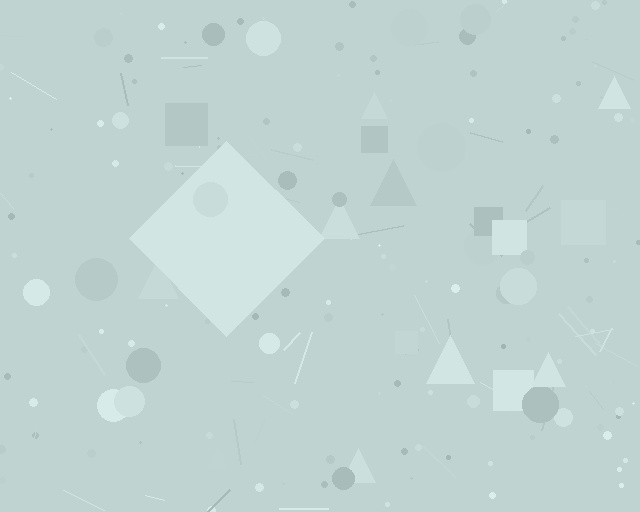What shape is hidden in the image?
A diamond is hidden in the image.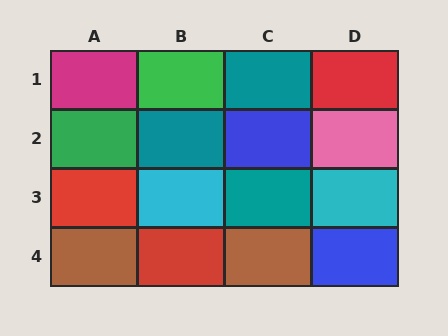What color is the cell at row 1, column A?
Magenta.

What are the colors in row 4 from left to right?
Brown, red, brown, blue.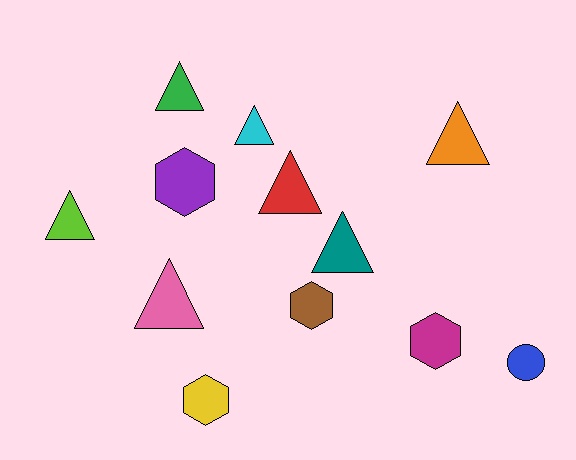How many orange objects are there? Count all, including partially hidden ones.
There is 1 orange object.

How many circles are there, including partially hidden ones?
There is 1 circle.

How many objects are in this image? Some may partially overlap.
There are 12 objects.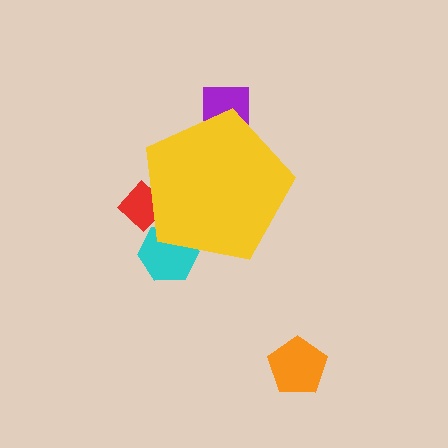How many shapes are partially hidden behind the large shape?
3 shapes are partially hidden.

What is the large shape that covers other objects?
A yellow pentagon.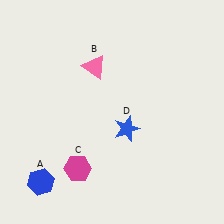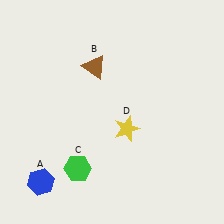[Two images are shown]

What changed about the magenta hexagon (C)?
In Image 1, C is magenta. In Image 2, it changed to green.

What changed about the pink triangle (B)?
In Image 1, B is pink. In Image 2, it changed to brown.